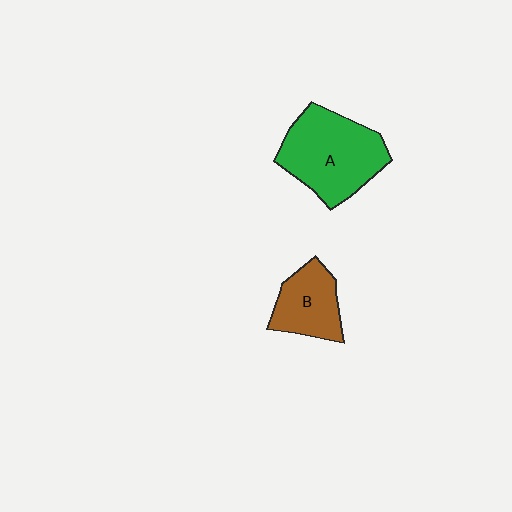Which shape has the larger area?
Shape A (green).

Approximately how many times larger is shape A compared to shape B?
Approximately 1.7 times.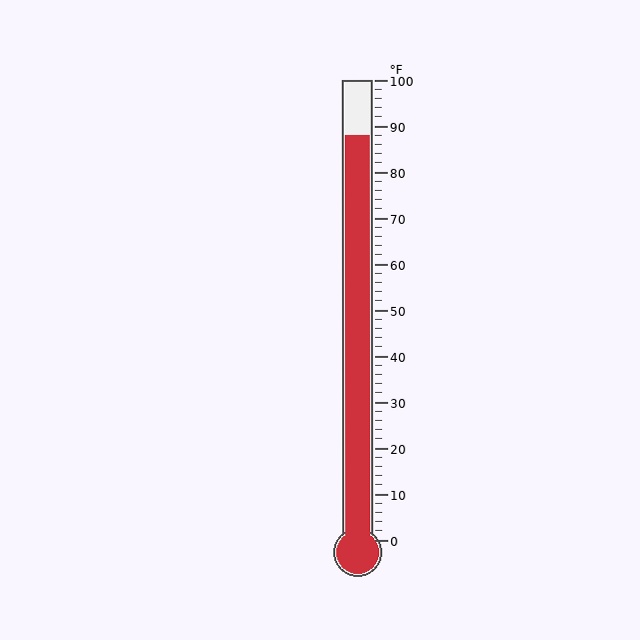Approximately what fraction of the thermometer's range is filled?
The thermometer is filled to approximately 90% of its range.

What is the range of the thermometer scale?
The thermometer scale ranges from 0°F to 100°F.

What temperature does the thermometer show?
The thermometer shows approximately 88°F.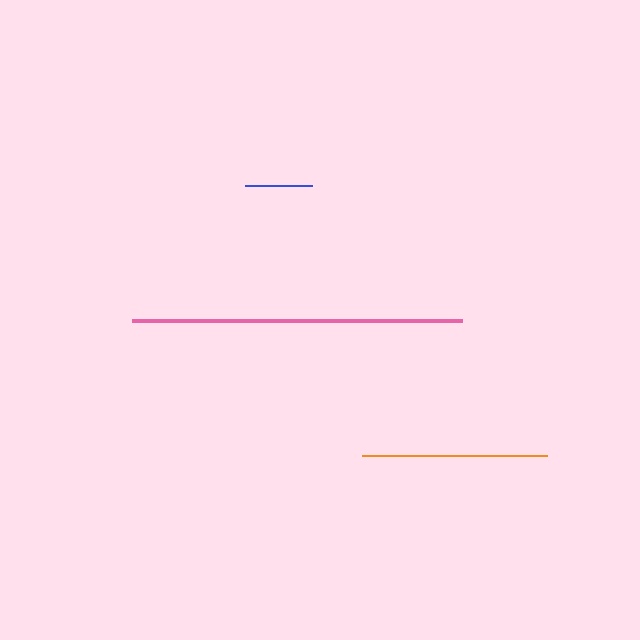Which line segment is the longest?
The pink line is the longest at approximately 330 pixels.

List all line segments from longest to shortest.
From longest to shortest: pink, orange, blue.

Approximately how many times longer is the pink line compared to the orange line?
The pink line is approximately 1.8 times the length of the orange line.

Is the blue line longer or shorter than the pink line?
The pink line is longer than the blue line.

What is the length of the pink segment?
The pink segment is approximately 330 pixels long.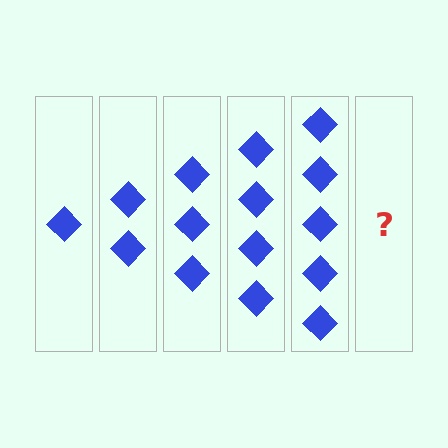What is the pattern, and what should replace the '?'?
The pattern is that each step adds one more diamond. The '?' should be 6 diamonds.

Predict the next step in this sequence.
The next step is 6 diamonds.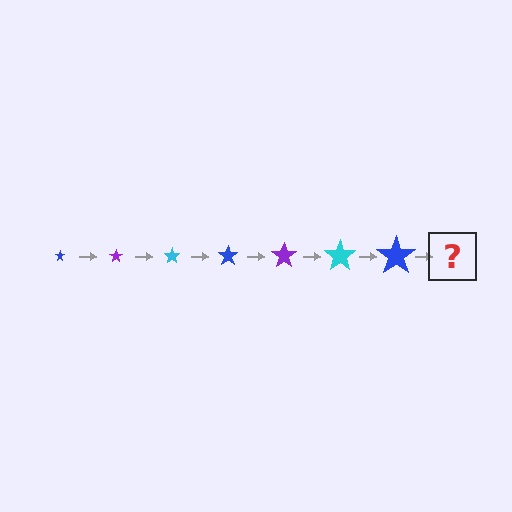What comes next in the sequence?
The next element should be a purple star, larger than the previous one.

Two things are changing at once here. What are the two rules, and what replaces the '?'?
The two rules are that the star grows larger each step and the color cycles through blue, purple, and cyan. The '?' should be a purple star, larger than the previous one.